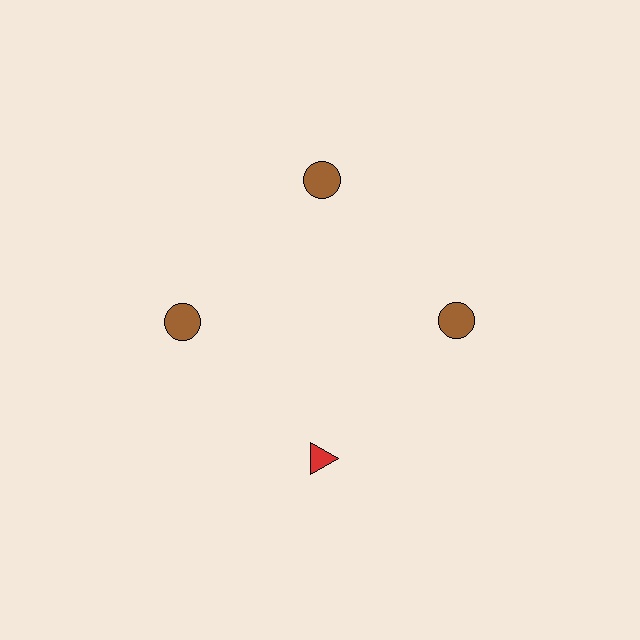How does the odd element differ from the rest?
It differs in both color (red instead of brown) and shape (triangle instead of circle).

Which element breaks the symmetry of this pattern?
The red triangle at roughly the 6 o'clock position breaks the symmetry. All other shapes are brown circles.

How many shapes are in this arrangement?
There are 4 shapes arranged in a ring pattern.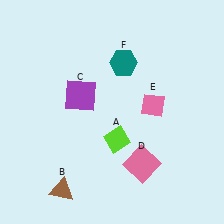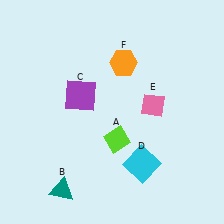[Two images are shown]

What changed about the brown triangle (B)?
In Image 1, B is brown. In Image 2, it changed to teal.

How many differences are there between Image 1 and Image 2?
There are 3 differences between the two images.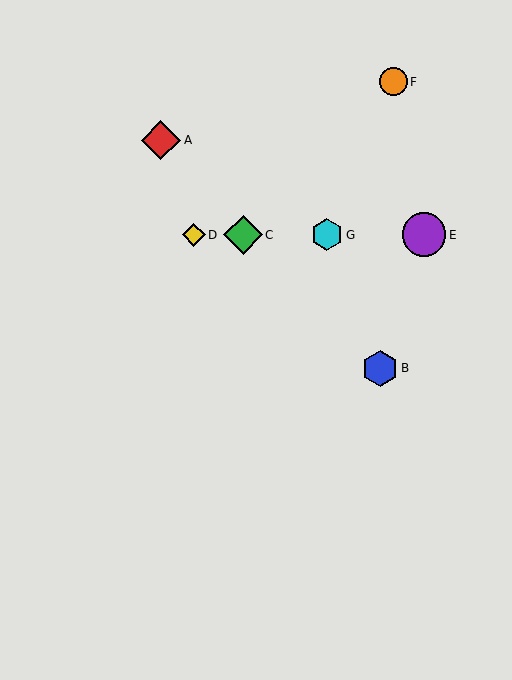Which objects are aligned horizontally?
Objects C, D, E, G are aligned horizontally.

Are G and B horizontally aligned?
No, G is at y≈235 and B is at y≈368.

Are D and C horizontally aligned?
Yes, both are at y≈235.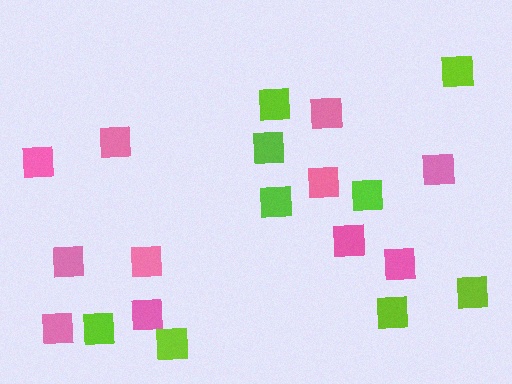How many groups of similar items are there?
There are 2 groups: one group of pink squares (11) and one group of lime squares (9).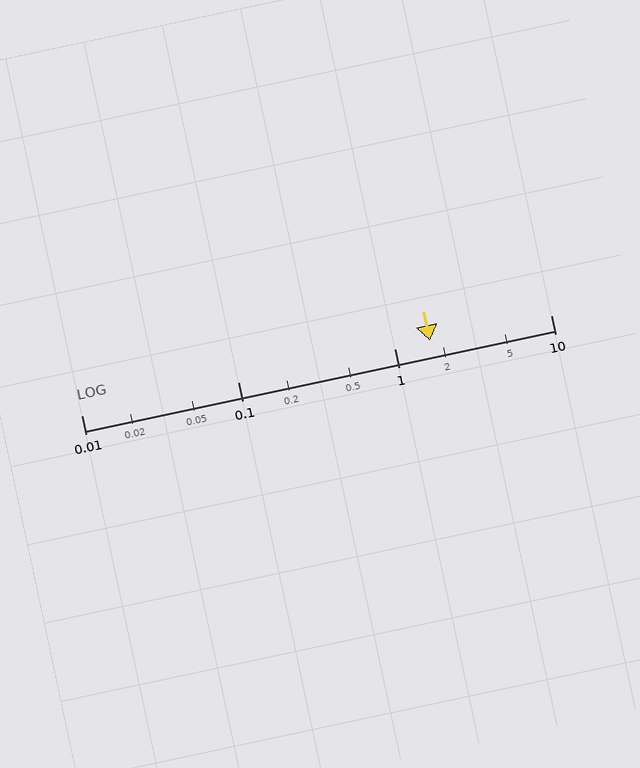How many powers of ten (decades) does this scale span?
The scale spans 3 decades, from 0.01 to 10.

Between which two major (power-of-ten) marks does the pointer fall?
The pointer is between 1 and 10.